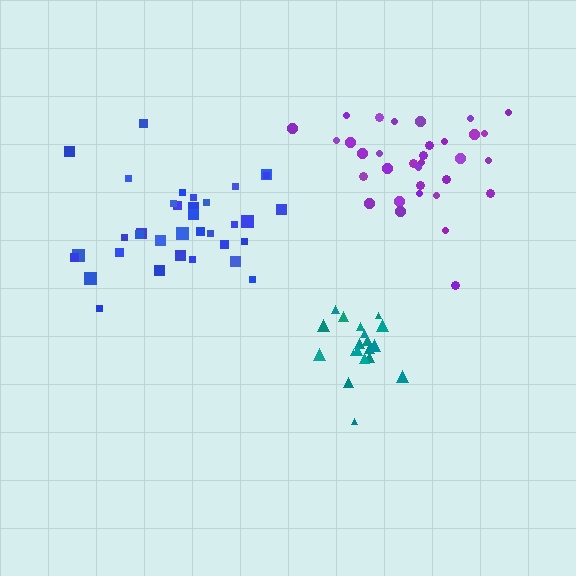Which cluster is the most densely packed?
Purple.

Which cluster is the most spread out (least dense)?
Blue.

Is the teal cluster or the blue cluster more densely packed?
Teal.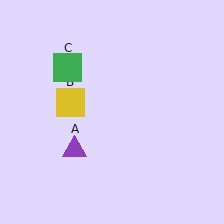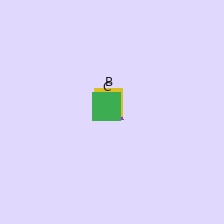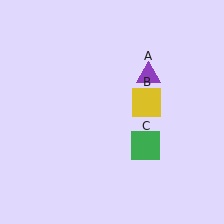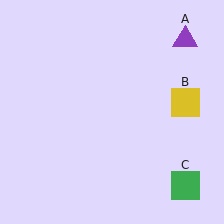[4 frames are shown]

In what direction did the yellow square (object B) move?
The yellow square (object B) moved right.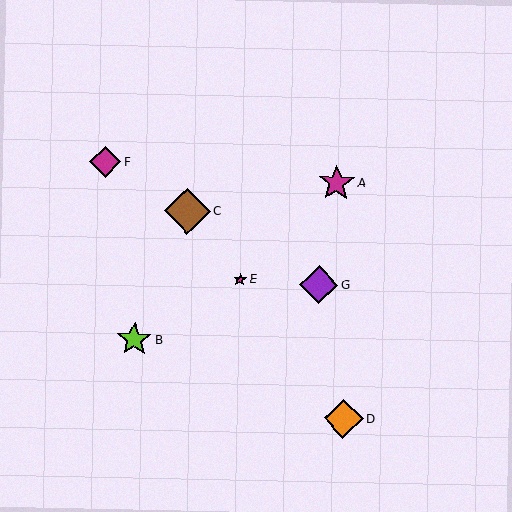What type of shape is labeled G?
Shape G is a purple diamond.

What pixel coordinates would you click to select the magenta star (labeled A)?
Click at (336, 183) to select the magenta star A.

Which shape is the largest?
The brown diamond (labeled C) is the largest.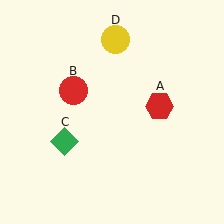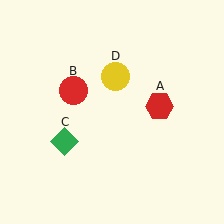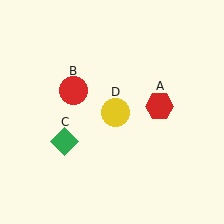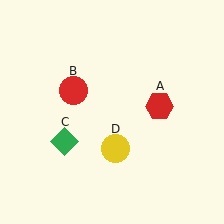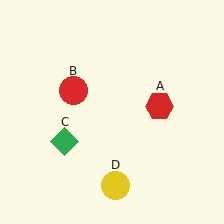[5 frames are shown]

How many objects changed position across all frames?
1 object changed position: yellow circle (object D).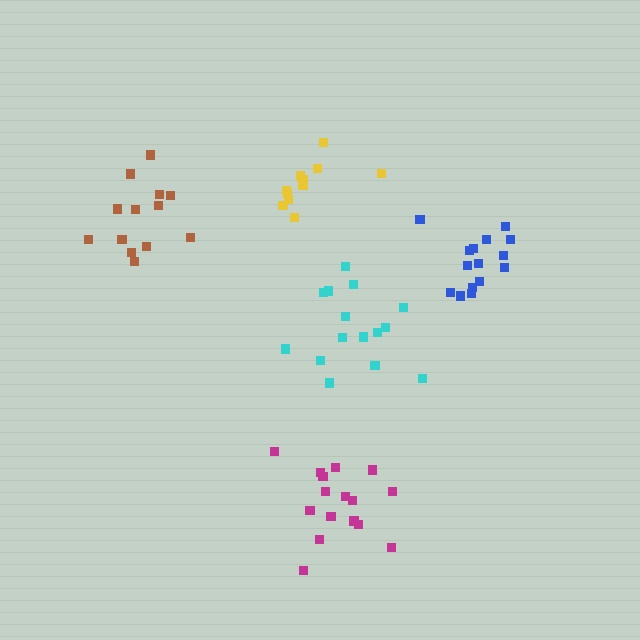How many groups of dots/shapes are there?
There are 5 groups.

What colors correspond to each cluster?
The clusters are colored: magenta, blue, yellow, brown, cyan.